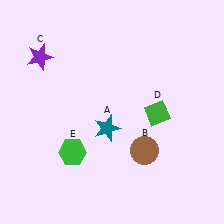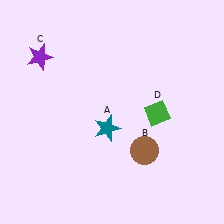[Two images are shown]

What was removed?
The green hexagon (E) was removed in Image 2.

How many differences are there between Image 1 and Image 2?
There is 1 difference between the two images.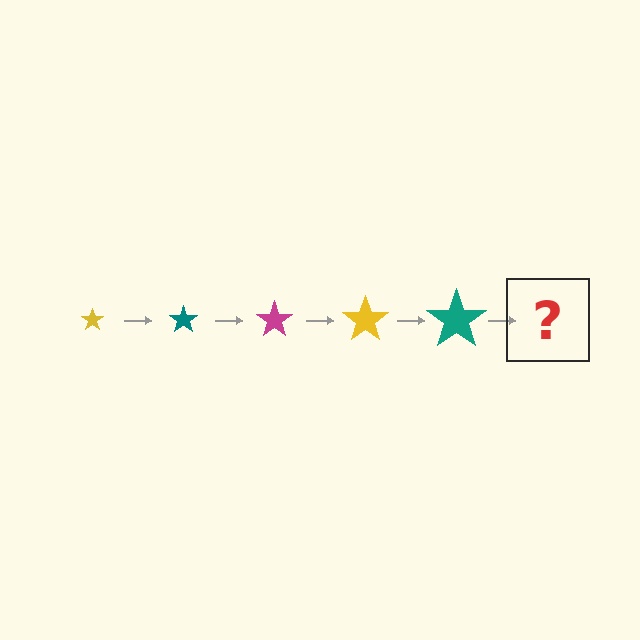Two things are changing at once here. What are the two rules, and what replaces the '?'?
The two rules are that the star grows larger each step and the color cycles through yellow, teal, and magenta. The '?' should be a magenta star, larger than the previous one.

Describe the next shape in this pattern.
It should be a magenta star, larger than the previous one.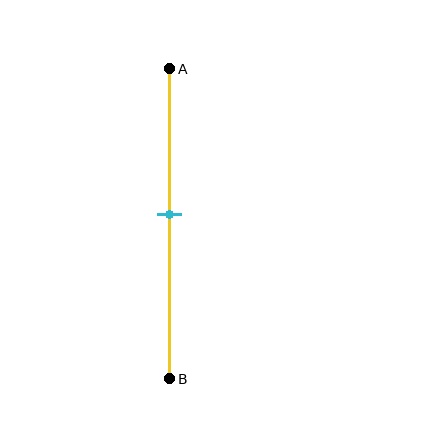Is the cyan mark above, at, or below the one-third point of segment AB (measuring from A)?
The cyan mark is below the one-third point of segment AB.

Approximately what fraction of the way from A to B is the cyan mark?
The cyan mark is approximately 45% of the way from A to B.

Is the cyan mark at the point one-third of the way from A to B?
No, the mark is at about 45% from A, not at the 33% one-third point.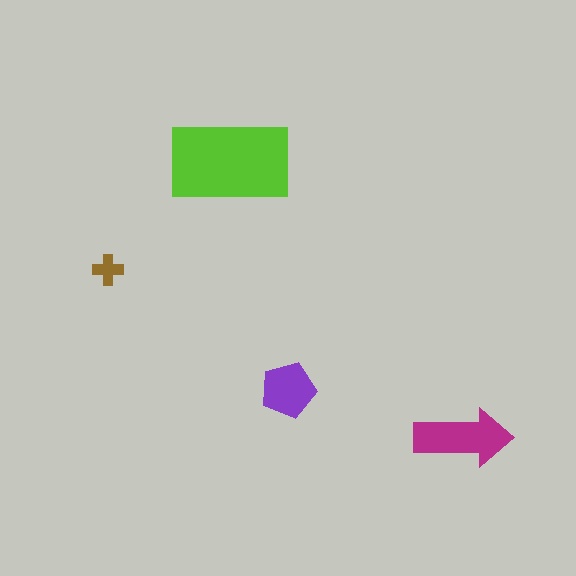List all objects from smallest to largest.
The brown cross, the purple pentagon, the magenta arrow, the lime rectangle.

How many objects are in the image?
There are 4 objects in the image.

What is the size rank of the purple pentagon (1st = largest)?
3rd.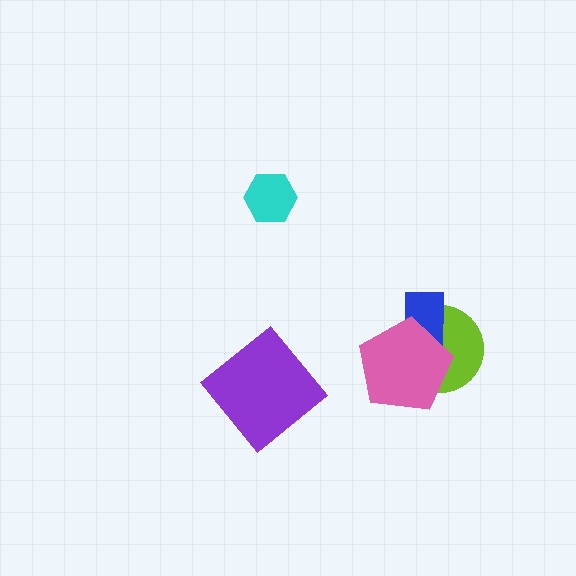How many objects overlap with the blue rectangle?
2 objects overlap with the blue rectangle.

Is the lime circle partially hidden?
Yes, it is partially covered by another shape.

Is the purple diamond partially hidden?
No, no other shape covers it.